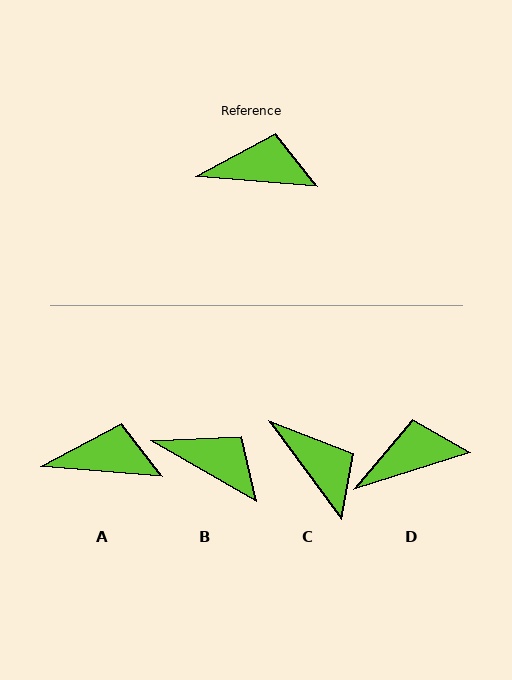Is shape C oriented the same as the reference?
No, it is off by about 49 degrees.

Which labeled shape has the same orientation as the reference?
A.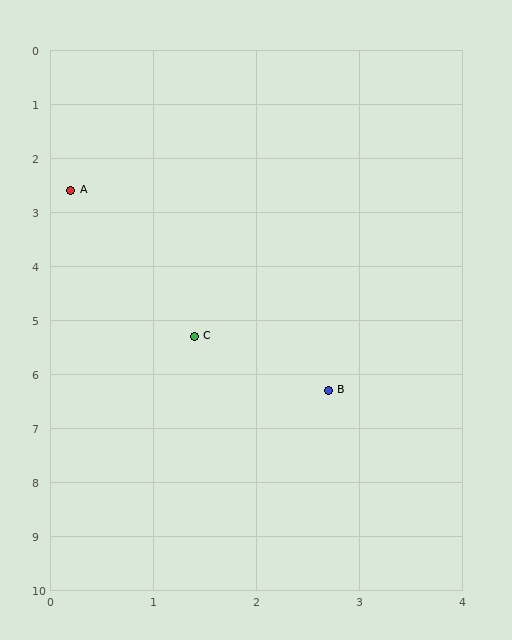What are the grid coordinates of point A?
Point A is at approximately (0.2, 2.6).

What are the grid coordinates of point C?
Point C is at approximately (1.4, 5.3).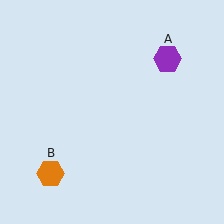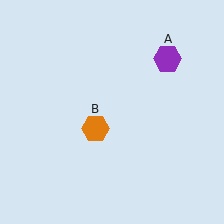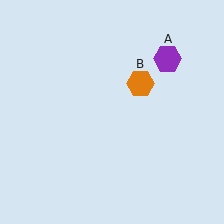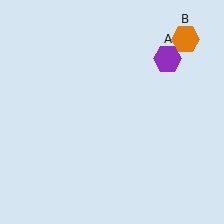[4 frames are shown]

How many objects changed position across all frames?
1 object changed position: orange hexagon (object B).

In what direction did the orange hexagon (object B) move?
The orange hexagon (object B) moved up and to the right.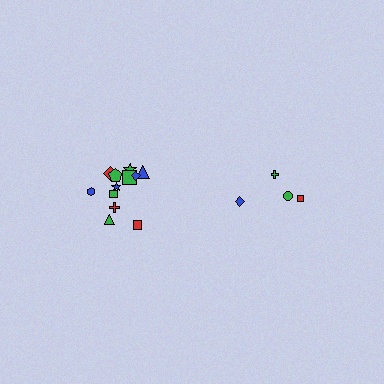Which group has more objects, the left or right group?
The left group.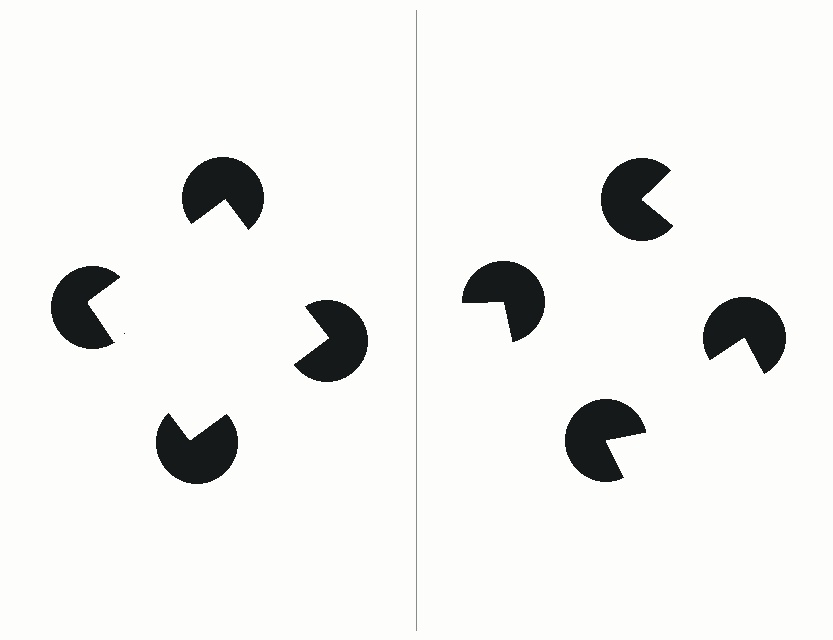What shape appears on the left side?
An illusory square.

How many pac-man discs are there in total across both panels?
8 — 4 on each side.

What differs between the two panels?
The pac-man discs are positioned identically on both sides; only the wedge orientations differ. On the left they align to a square; on the right they are misaligned.